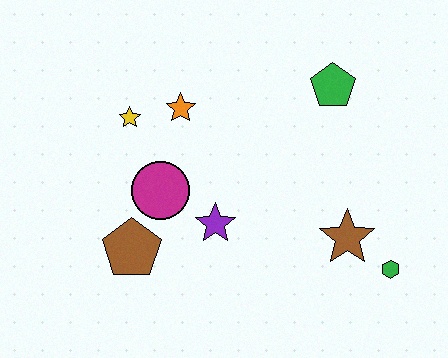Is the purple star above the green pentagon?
No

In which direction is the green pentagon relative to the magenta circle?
The green pentagon is to the right of the magenta circle.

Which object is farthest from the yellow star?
The green hexagon is farthest from the yellow star.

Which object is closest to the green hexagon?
The brown star is closest to the green hexagon.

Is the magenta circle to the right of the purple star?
No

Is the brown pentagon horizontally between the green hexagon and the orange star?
No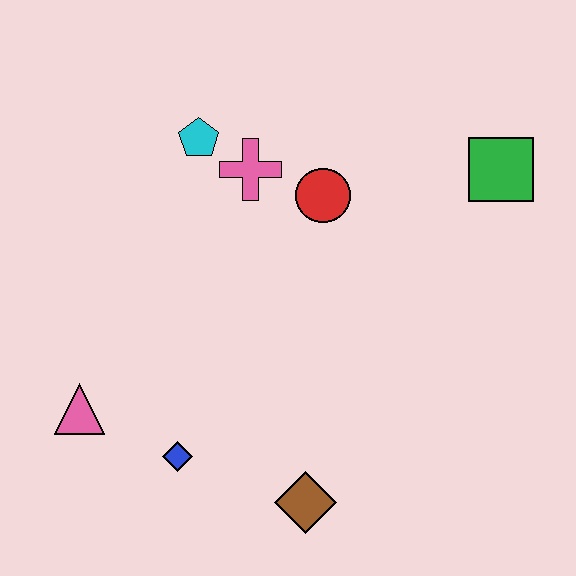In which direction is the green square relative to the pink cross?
The green square is to the right of the pink cross.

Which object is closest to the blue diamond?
The pink triangle is closest to the blue diamond.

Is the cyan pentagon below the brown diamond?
No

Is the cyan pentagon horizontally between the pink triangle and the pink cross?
Yes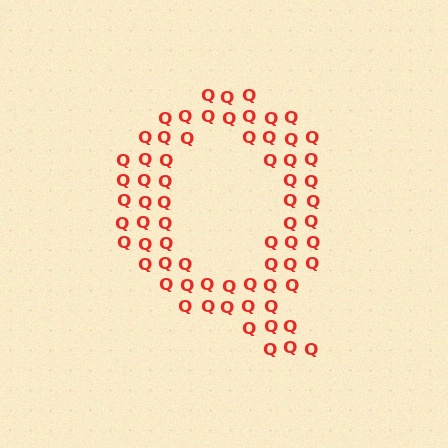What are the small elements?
The small elements are letter Q's.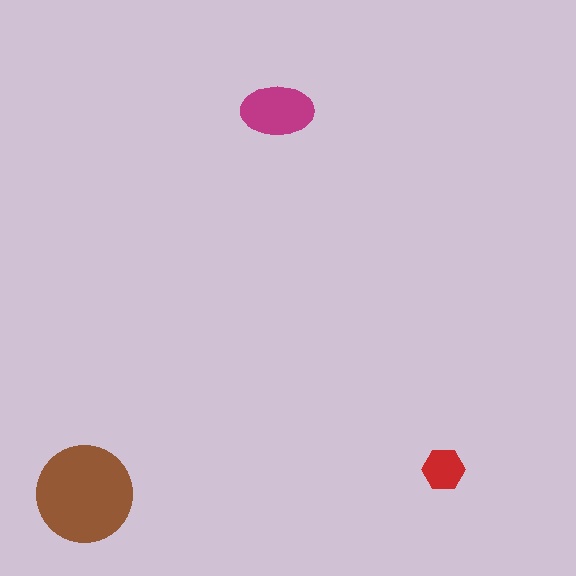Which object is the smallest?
The red hexagon.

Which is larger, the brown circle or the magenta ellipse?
The brown circle.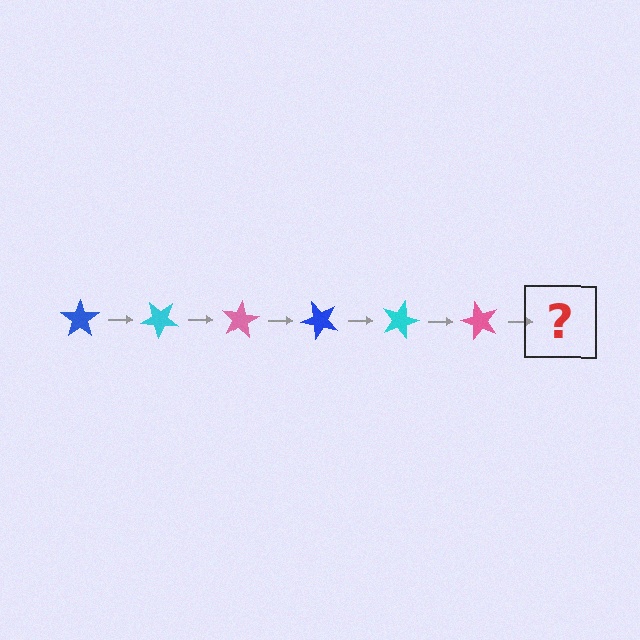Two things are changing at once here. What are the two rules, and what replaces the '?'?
The two rules are that it rotates 40 degrees each step and the color cycles through blue, cyan, and pink. The '?' should be a blue star, rotated 240 degrees from the start.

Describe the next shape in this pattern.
It should be a blue star, rotated 240 degrees from the start.